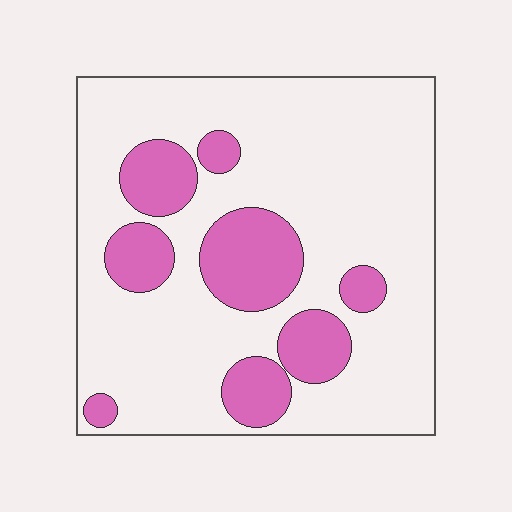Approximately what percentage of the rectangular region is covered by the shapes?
Approximately 25%.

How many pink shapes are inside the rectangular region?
8.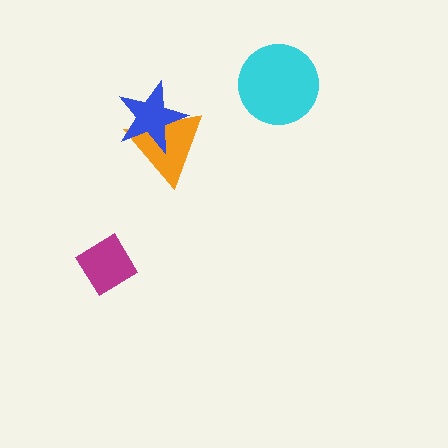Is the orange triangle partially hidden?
Yes, it is partially covered by another shape.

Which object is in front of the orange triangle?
The blue star is in front of the orange triangle.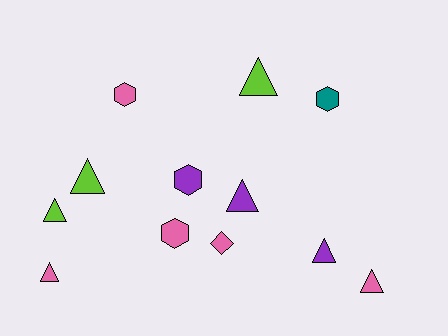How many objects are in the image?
There are 12 objects.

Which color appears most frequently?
Pink, with 5 objects.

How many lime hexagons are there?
There are no lime hexagons.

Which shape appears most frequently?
Triangle, with 7 objects.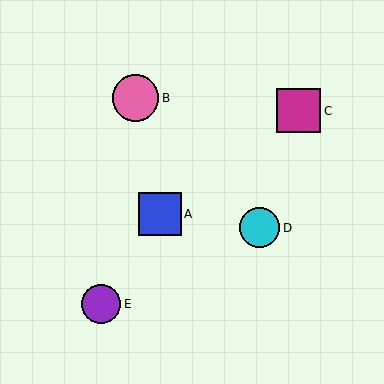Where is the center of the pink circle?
The center of the pink circle is at (136, 98).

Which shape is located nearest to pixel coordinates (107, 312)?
The purple circle (labeled E) at (101, 304) is nearest to that location.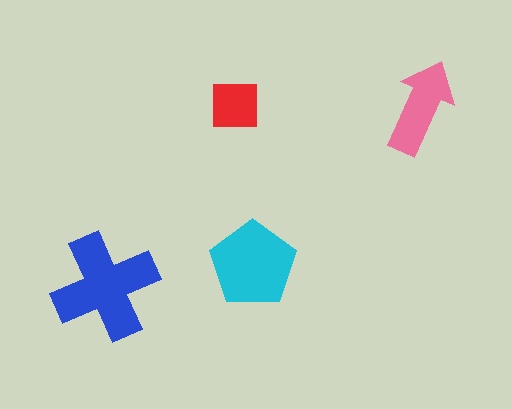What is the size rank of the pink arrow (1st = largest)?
3rd.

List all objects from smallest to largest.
The red square, the pink arrow, the cyan pentagon, the blue cross.